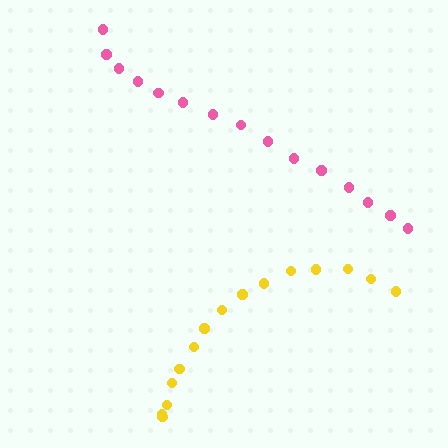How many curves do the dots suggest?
There are 2 distinct paths.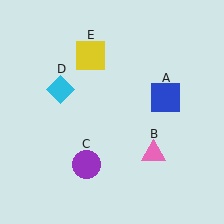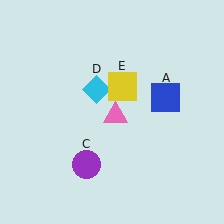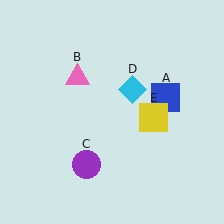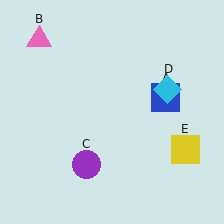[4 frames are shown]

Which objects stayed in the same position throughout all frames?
Blue square (object A) and purple circle (object C) remained stationary.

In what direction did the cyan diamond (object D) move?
The cyan diamond (object D) moved right.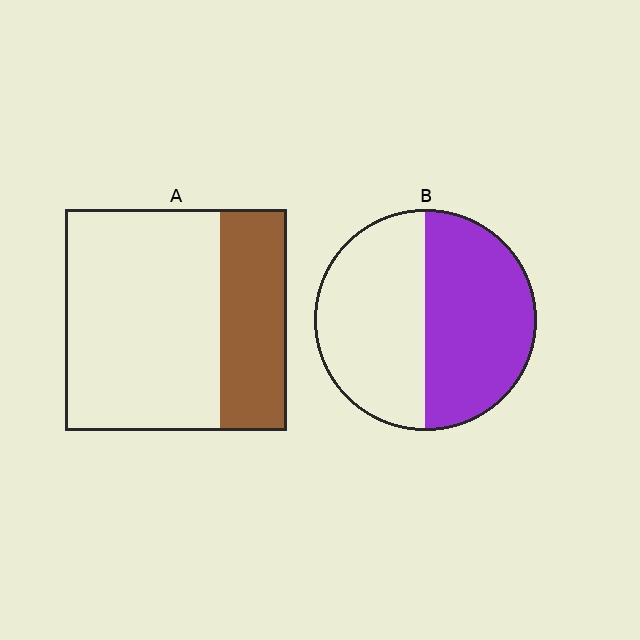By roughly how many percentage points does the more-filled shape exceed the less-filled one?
By roughly 20 percentage points (B over A).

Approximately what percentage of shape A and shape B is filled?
A is approximately 30% and B is approximately 50%.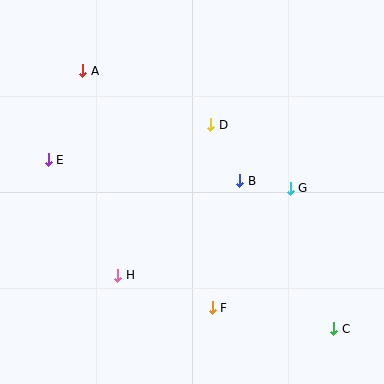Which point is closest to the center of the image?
Point B at (240, 181) is closest to the center.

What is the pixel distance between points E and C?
The distance between E and C is 331 pixels.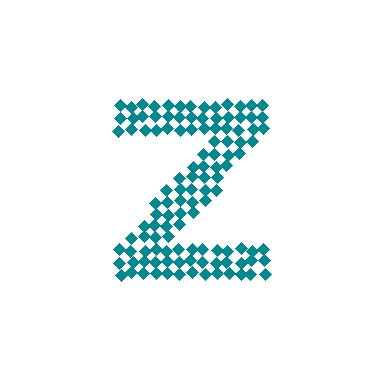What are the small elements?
The small elements are diamonds.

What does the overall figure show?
The overall figure shows the letter Z.